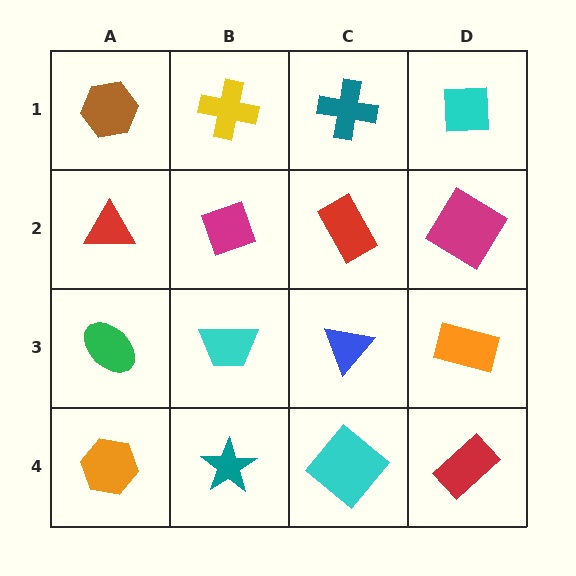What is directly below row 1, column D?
A magenta diamond.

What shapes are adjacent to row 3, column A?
A red triangle (row 2, column A), an orange hexagon (row 4, column A), a cyan trapezoid (row 3, column B).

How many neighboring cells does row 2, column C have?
4.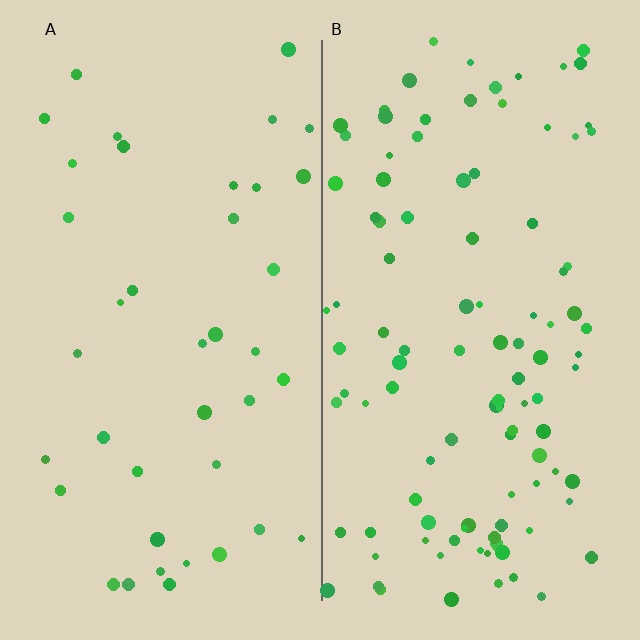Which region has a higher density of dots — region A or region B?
B (the right).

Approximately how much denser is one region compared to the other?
Approximately 2.7× — region B over region A.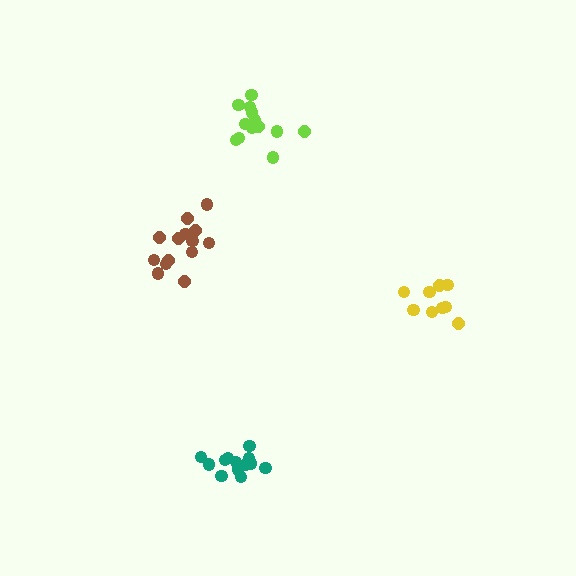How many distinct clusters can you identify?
There are 4 distinct clusters.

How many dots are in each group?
Group 1: 14 dots, Group 2: 13 dots, Group 3: 9 dots, Group 4: 14 dots (50 total).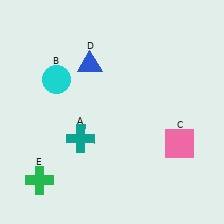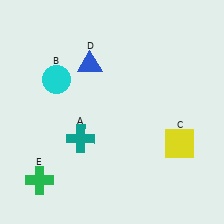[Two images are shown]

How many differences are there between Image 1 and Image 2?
There is 1 difference between the two images.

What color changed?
The square (C) changed from pink in Image 1 to yellow in Image 2.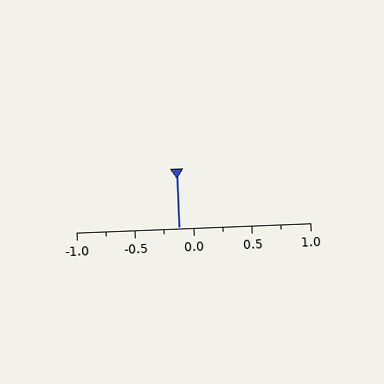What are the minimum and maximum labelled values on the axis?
The axis runs from -1.0 to 1.0.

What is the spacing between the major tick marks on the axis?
The major ticks are spaced 0.5 apart.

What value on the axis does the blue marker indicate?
The marker indicates approximately -0.12.